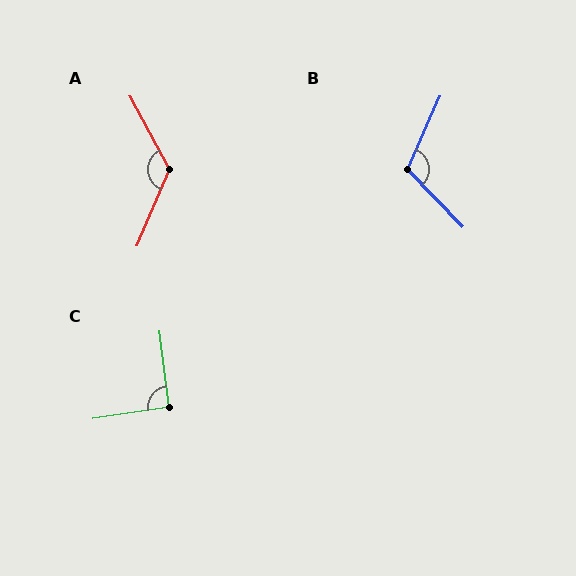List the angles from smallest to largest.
C (92°), B (112°), A (128°).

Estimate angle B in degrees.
Approximately 112 degrees.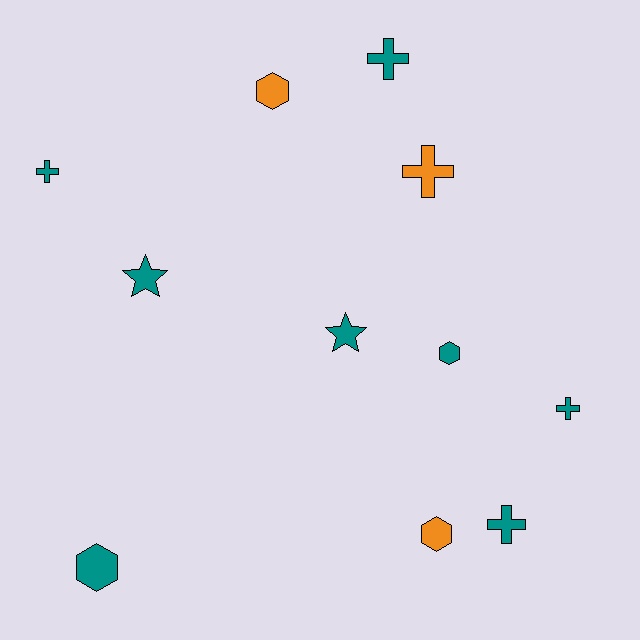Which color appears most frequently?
Teal, with 8 objects.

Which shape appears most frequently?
Cross, with 5 objects.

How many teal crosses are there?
There are 4 teal crosses.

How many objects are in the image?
There are 11 objects.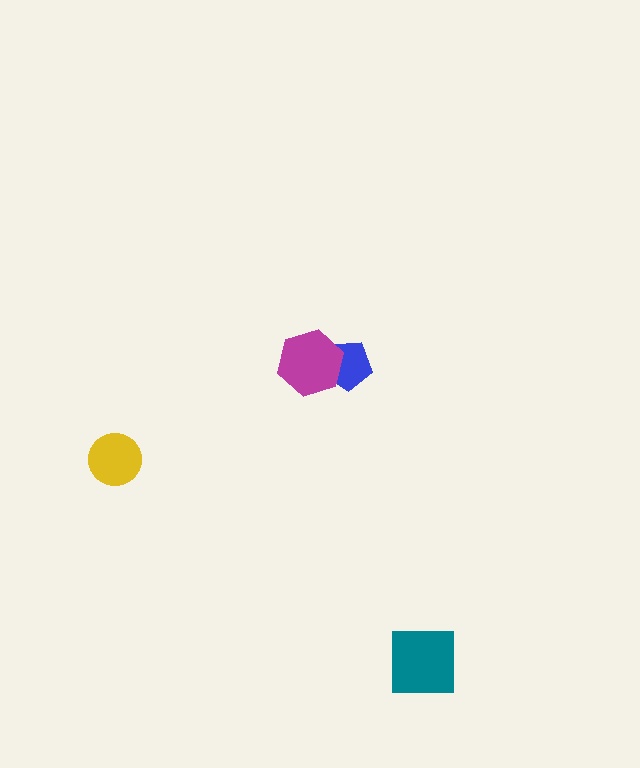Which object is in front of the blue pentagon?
The magenta hexagon is in front of the blue pentagon.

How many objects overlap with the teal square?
0 objects overlap with the teal square.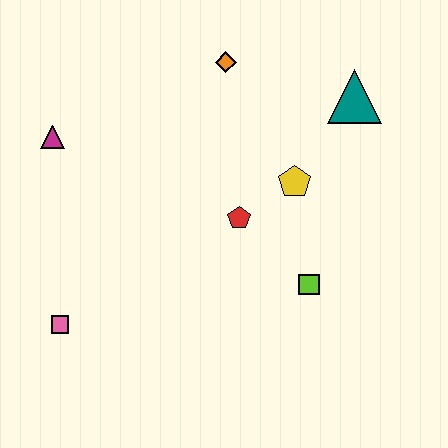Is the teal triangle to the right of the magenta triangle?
Yes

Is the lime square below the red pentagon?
Yes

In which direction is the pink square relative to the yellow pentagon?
The pink square is to the left of the yellow pentagon.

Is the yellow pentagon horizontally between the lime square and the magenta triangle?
Yes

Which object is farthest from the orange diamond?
The pink square is farthest from the orange diamond.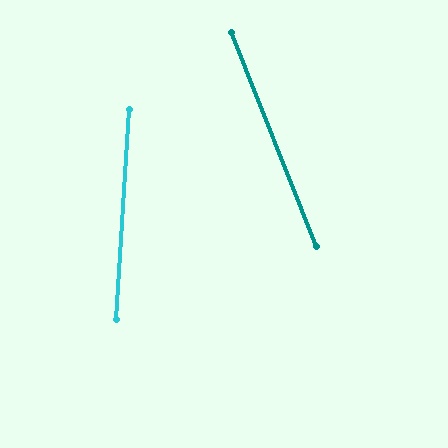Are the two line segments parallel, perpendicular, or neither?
Neither parallel nor perpendicular — they differ by about 25°.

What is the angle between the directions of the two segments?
Approximately 25 degrees.